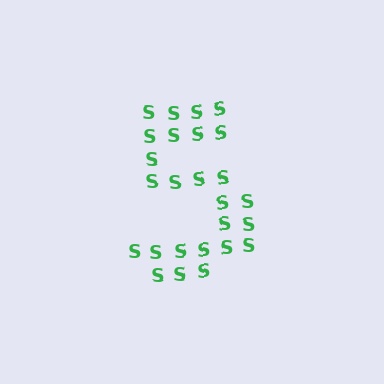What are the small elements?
The small elements are letter S's.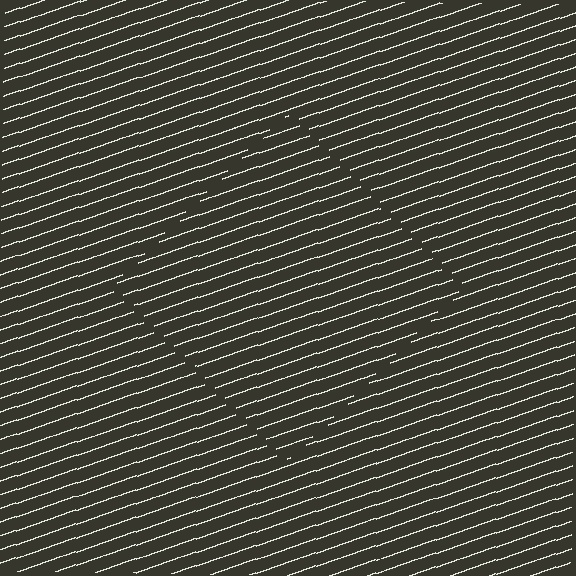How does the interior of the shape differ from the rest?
The interior of the shape contains the same grating, shifted by half a period — the contour is defined by the phase discontinuity where line-ends from the inner and outer gratings abut.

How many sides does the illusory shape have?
4 sides — the line-ends trace a square.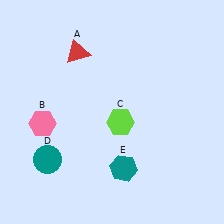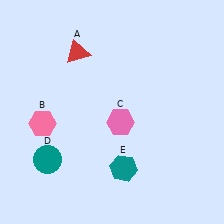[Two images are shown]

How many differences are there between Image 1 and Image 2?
There is 1 difference between the two images.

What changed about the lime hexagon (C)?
In Image 1, C is lime. In Image 2, it changed to pink.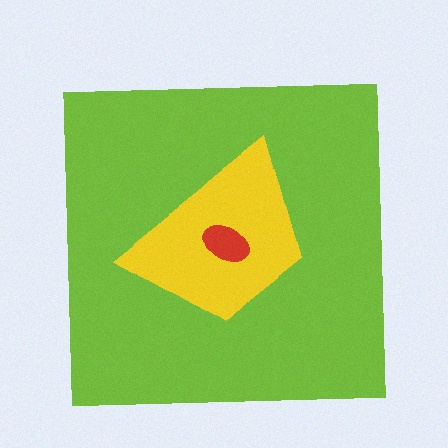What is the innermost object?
The red ellipse.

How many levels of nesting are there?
3.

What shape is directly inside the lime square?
The yellow trapezoid.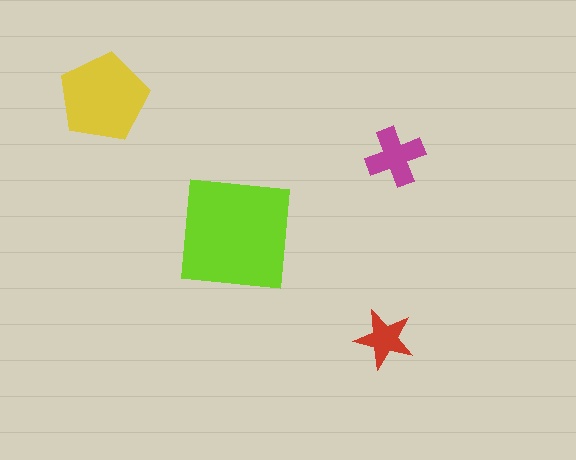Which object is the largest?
The lime square.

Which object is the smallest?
The red star.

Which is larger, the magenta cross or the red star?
The magenta cross.